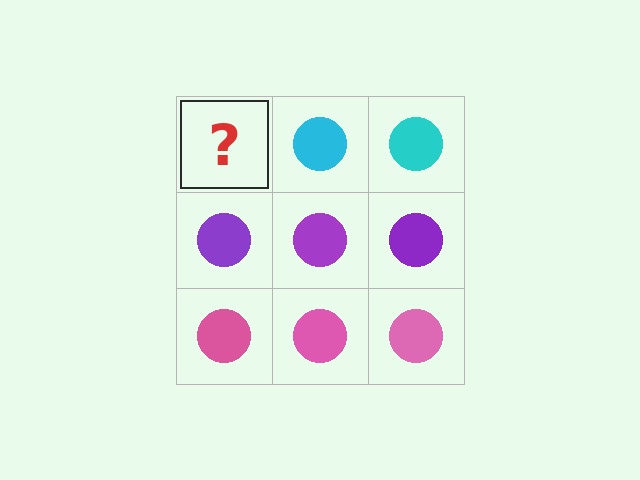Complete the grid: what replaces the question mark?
The question mark should be replaced with a cyan circle.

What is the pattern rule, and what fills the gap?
The rule is that each row has a consistent color. The gap should be filled with a cyan circle.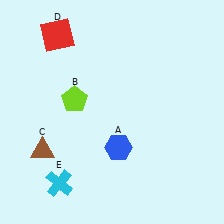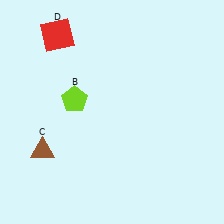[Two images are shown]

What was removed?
The cyan cross (E), the blue hexagon (A) were removed in Image 2.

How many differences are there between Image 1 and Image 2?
There are 2 differences between the two images.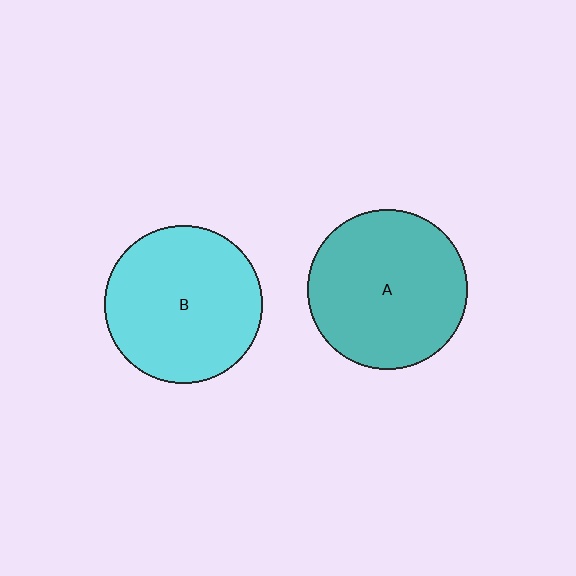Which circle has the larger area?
Circle A (teal).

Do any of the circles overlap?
No, none of the circles overlap.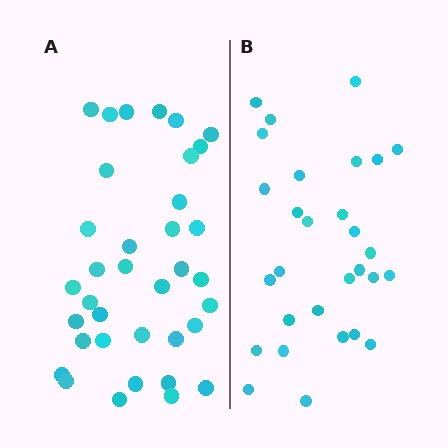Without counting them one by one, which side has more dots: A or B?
Region A (the left region) has more dots.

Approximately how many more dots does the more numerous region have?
Region A has roughly 8 or so more dots than region B.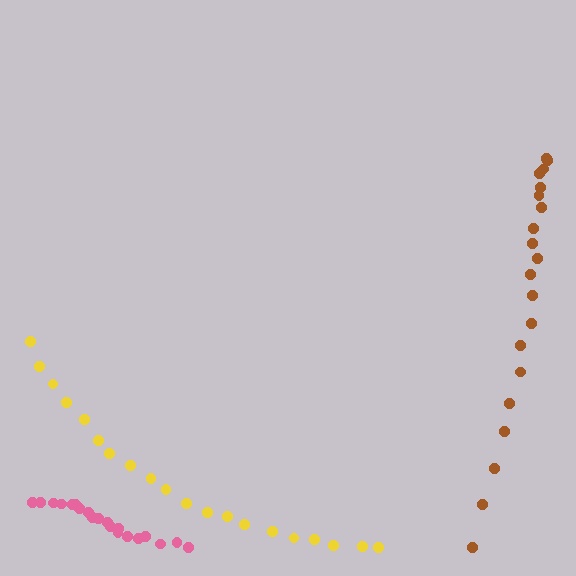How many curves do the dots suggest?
There are 3 distinct paths.